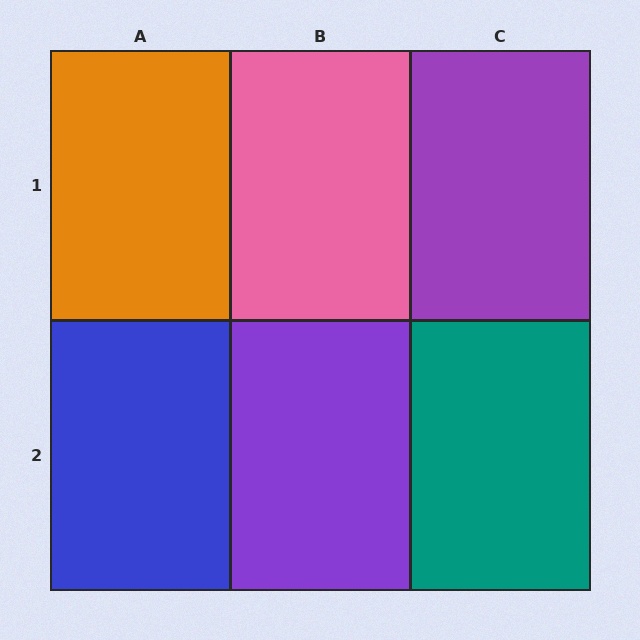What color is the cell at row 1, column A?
Orange.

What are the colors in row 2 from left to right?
Blue, purple, teal.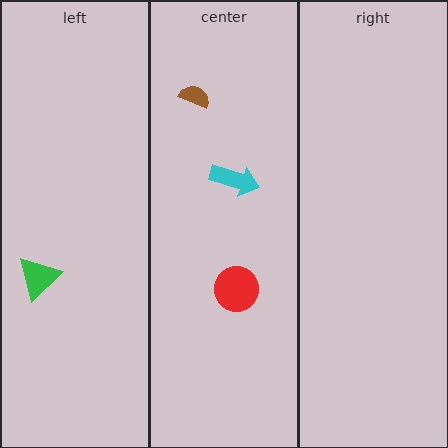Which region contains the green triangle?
The left region.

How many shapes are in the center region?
3.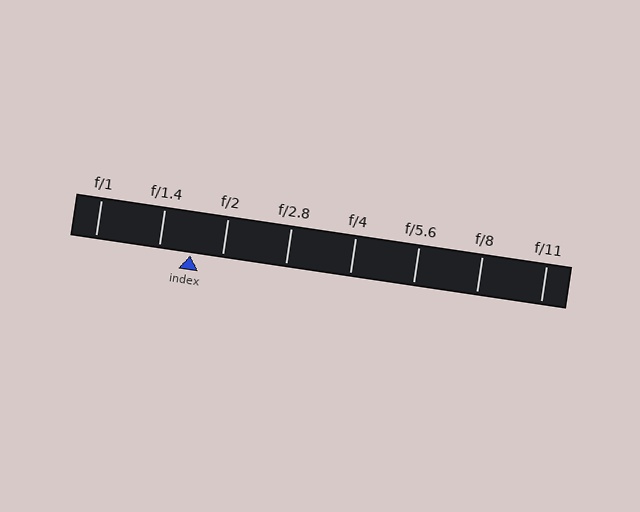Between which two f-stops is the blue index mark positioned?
The index mark is between f/1.4 and f/2.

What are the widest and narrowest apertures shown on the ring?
The widest aperture shown is f/1 and the narrowest is f/11.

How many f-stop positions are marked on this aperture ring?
There are 8 f-stop positions marked.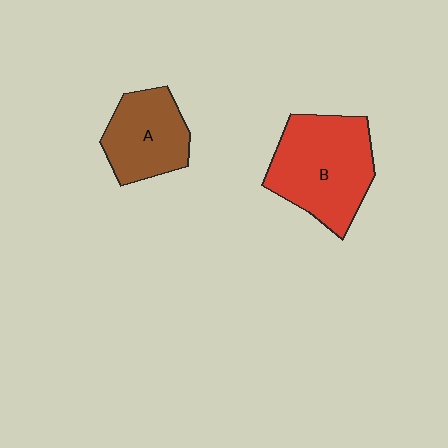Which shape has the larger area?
Shape B (red).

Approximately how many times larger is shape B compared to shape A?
Approximately 1.5 times.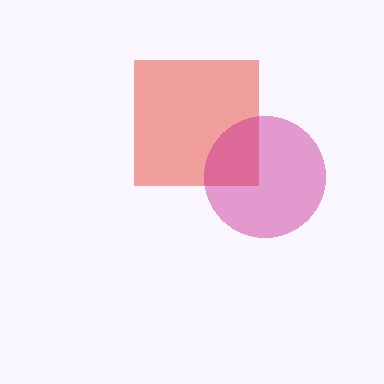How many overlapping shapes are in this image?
There are 2 overlapping shapes in the image.